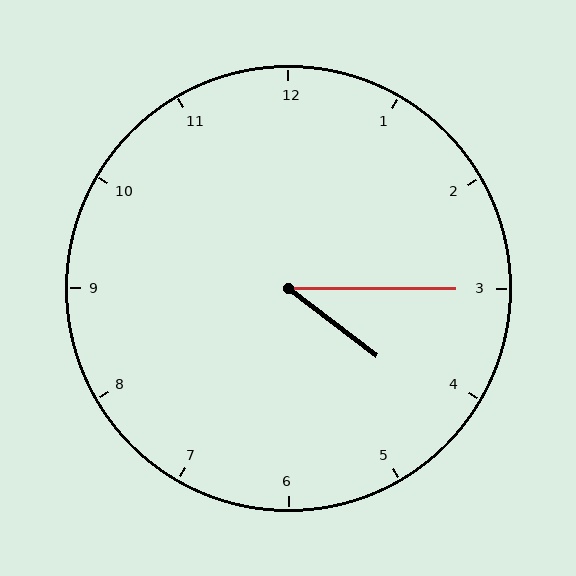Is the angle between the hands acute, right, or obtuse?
It is acute.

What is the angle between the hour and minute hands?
Approximately 38 degrees.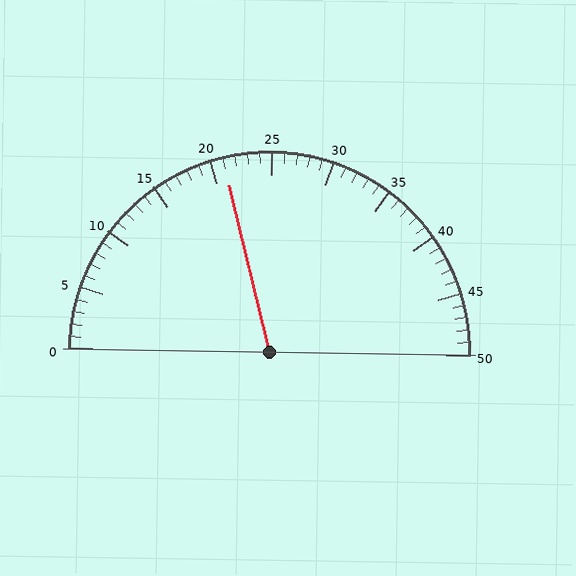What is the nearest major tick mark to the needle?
The nearest major tick mark is 20.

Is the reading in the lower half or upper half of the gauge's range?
The reading is in the lower half of the range (0 to 50).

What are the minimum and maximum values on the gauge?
The gauge ranges from 0 to 50.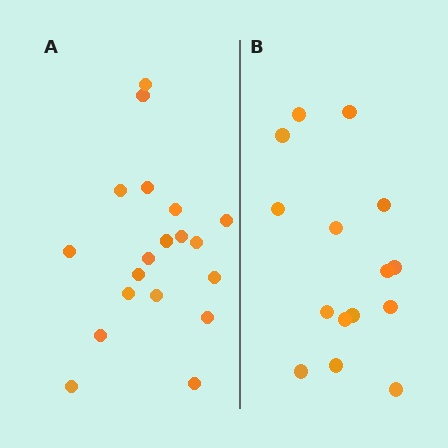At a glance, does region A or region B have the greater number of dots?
Region A (the left region) has more dots.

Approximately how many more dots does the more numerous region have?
Region A has about 4 more dots than region B.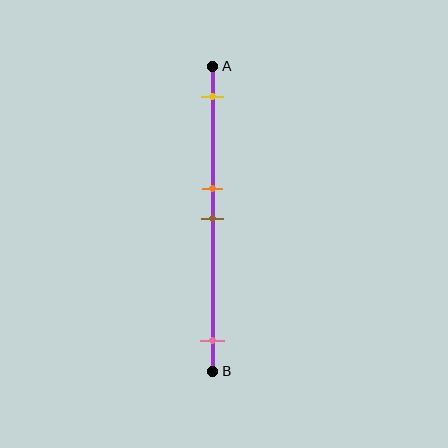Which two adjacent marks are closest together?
The orange and brown marks are the closest adjacent pair.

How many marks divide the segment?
There are 4 marks dividing the segment.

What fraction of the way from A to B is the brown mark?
The brown mark is approximately 50% (0.5) of the way from A to B.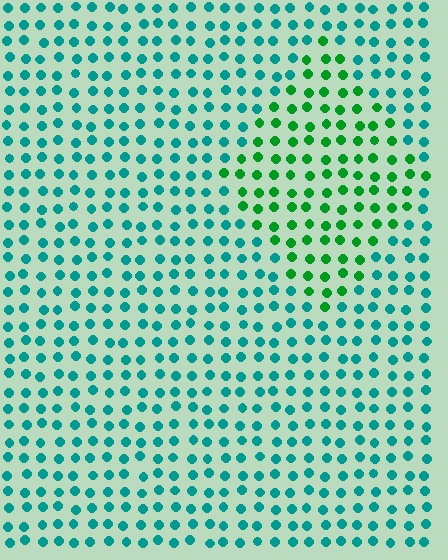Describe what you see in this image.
The image is filled with small teal elements in a uniform arrangement. A diamond-shaped region is visible where the elements are tinted to a slightly different hue, forming a subtle color boundary.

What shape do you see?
I see a diamond.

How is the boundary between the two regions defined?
The boundary is defined purely by a slight shift in hue (about 44 degrees). Spacing, size, and orientation are identical on both sides.